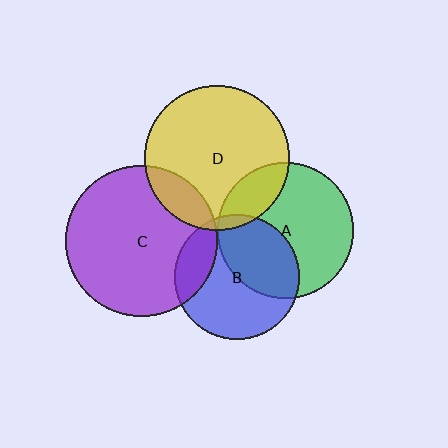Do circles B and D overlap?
Yes.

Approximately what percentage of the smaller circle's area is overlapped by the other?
Approximately 5%.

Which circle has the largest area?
Circle C (purple).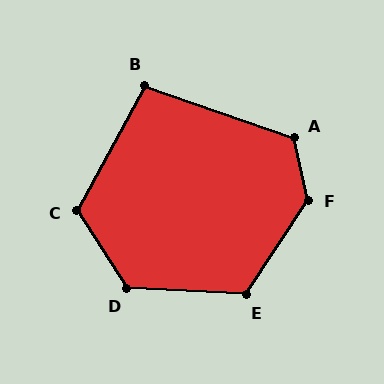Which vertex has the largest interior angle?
F, at approximately 135 degrees.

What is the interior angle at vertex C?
Approximately 119 degrees (obtuse).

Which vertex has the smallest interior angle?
B, at approximately 100 degrees.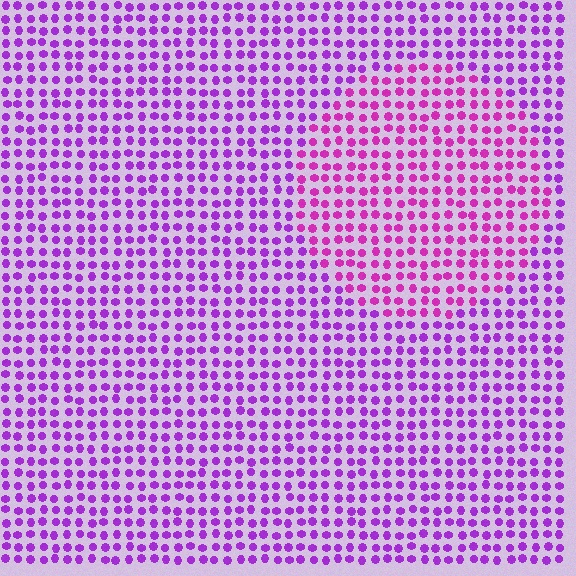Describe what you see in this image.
The image is filled with small purple elements in a uniform arrangement. A circle-shaped region is visible where the elements are tinted to a slightly different hue, forming a subtle color boundary.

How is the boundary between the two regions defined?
The boundary is defined purely by a slight shift in hue (about 27 degrees). Spacing, size, and orientation are identical on both sides.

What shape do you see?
I see a circle.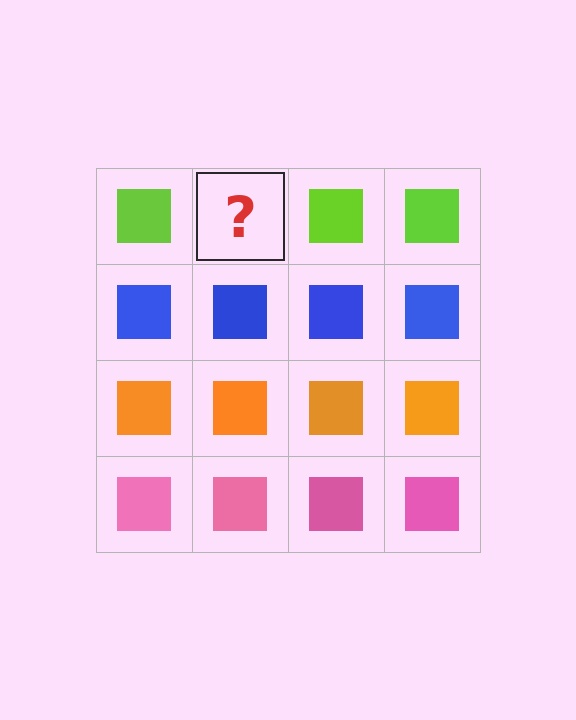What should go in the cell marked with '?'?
The missing cell should contain a lime square.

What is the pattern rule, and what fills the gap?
The rule is that each row has a consistent color. The gap should be filled with a lime square.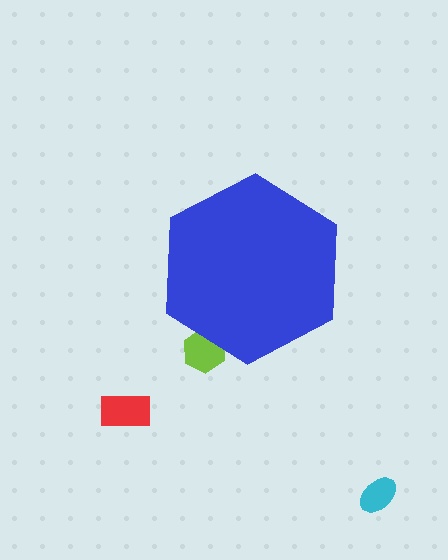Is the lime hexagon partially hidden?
Yes, the lime hexagon is partially hidden behind the blue hexagon.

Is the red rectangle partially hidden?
No, the red rectangle is fully visible.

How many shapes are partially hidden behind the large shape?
1 shape is partially hidden.